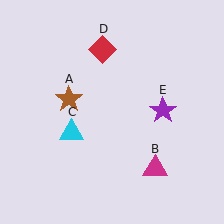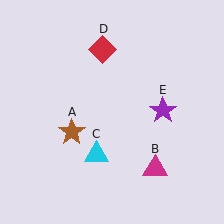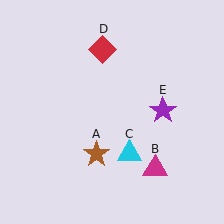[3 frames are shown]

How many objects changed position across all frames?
2 objects changed position: brown star (object A), cyan triangle (object C).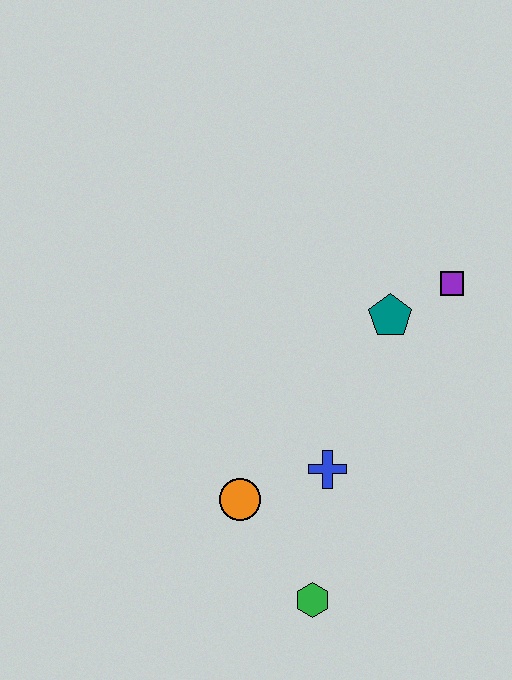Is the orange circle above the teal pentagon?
No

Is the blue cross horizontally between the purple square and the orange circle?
Yes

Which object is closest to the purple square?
The teal pentagon is closest to the purple square.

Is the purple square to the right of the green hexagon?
Yes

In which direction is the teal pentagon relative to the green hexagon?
The teal pentagon is above the green hexagon.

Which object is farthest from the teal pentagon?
The green hexagon is farthest from the teal pentagon.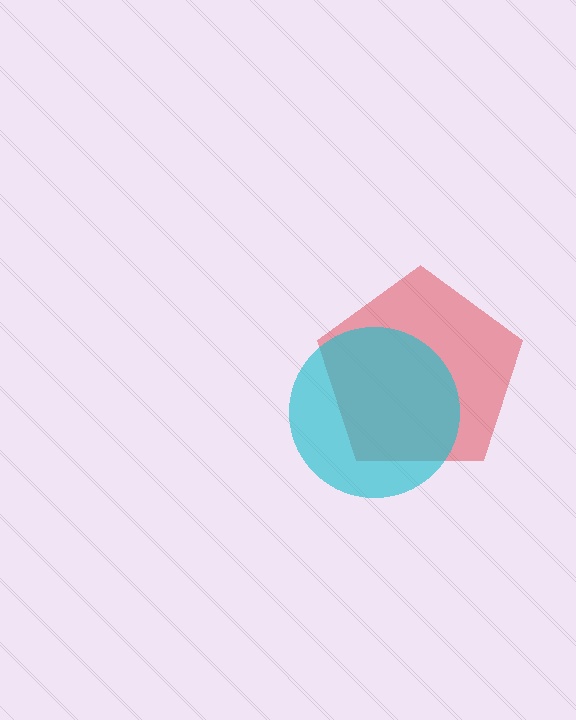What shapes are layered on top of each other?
The layered shapes are: a red pentagon, a cyan circle.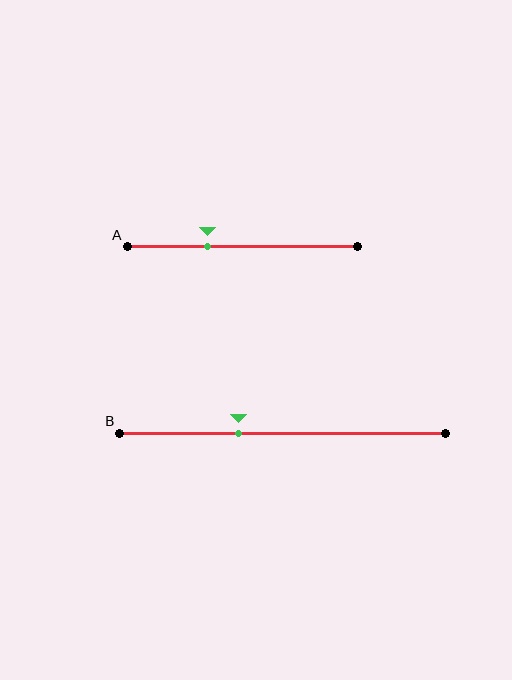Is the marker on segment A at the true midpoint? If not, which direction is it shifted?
No, the marker on segment A is shifted to the left by about 15% of the segment length.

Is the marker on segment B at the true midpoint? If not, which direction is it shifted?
No, the marker on segment B is shifted to the left by about 14% of the segment length.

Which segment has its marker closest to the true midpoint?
Segment B has its marker closest to the true midpoint.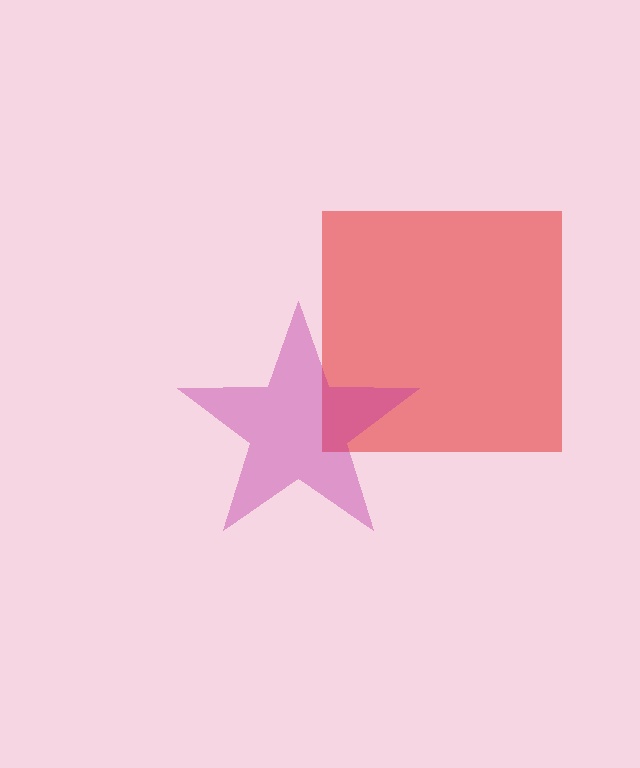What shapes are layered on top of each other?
The layered shapes are: a red square, a magenta star.